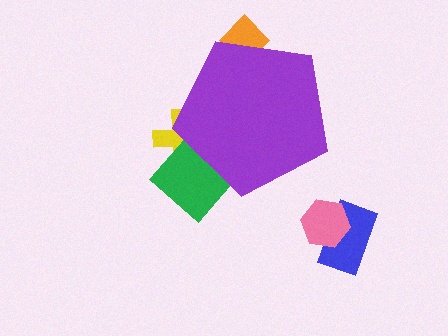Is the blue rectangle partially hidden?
No, the blue rectangle is fully visible.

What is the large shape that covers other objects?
A purple pentagon.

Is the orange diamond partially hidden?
Yes, the orange diamond is partially hidden behind the purple pentagon.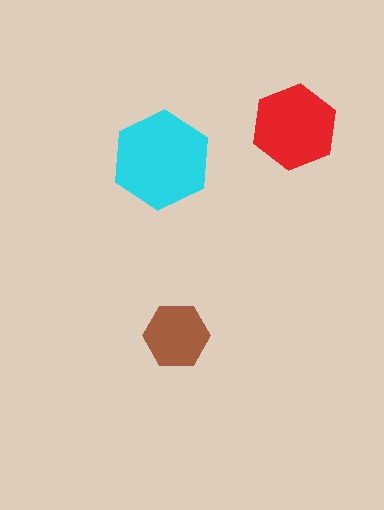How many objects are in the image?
There are 3 objects in the image.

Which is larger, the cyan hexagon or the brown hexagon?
The cyan one.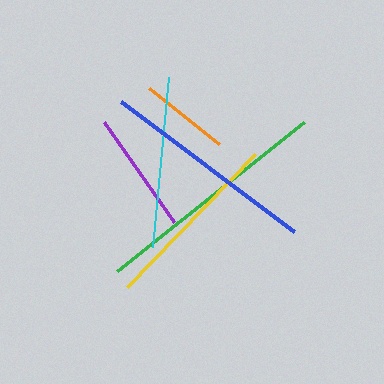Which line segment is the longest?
The green line is the longest at approximately 239 pixels.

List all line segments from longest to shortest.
From longest to shortest: green, blue, yellow, cyan, purple, orange.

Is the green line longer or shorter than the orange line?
The green line is longer than the orange line.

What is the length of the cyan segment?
The cyan segment is approximately 171 pixels long.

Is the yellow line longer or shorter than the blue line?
The blue line is longer than the yellow line.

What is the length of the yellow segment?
The yellow segment is approximately 185 pixels long.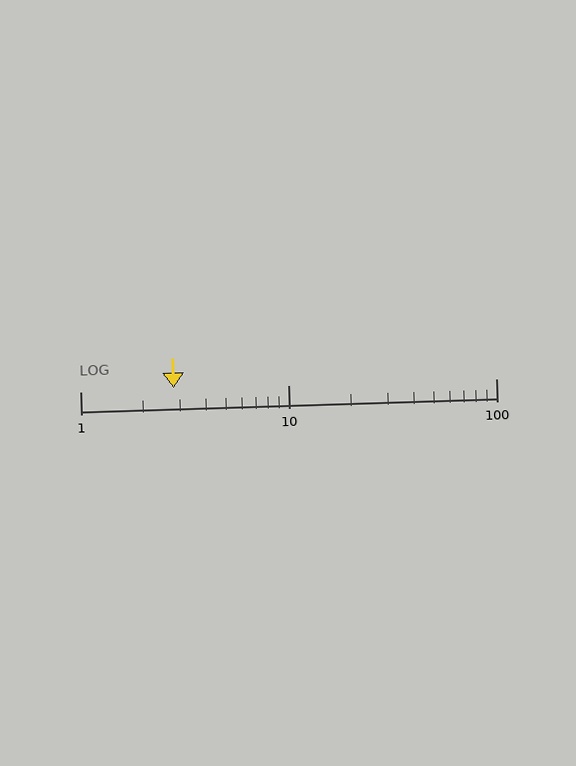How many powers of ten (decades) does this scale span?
The scale spans 2 decades, from 1 to 100.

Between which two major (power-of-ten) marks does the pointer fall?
The pointer is between 1 and 10.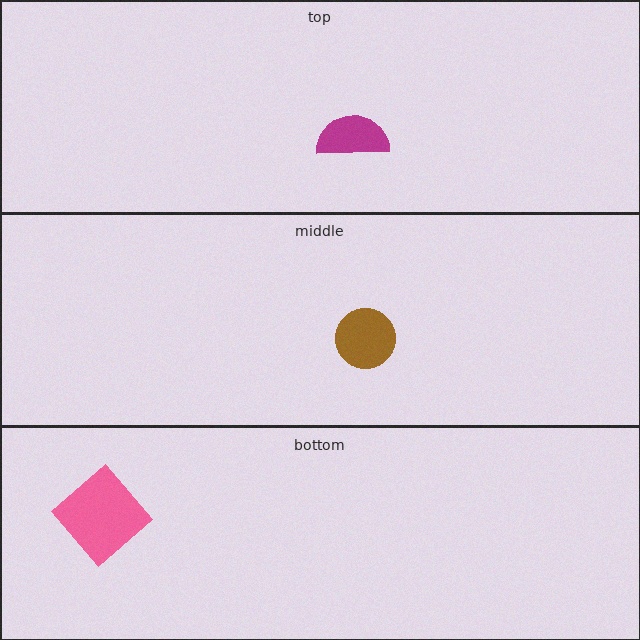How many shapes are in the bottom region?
1.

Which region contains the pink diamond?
The bottom region.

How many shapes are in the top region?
1.